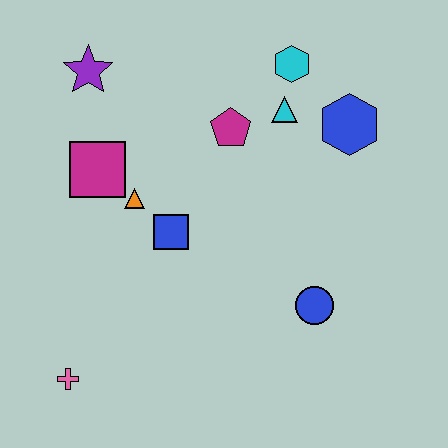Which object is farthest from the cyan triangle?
The pink cross is farthest from the cyan triangle.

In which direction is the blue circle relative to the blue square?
The blue circle is to the right of the blue square.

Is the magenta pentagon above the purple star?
No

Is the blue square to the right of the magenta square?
Yes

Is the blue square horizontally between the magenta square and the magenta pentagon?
Yes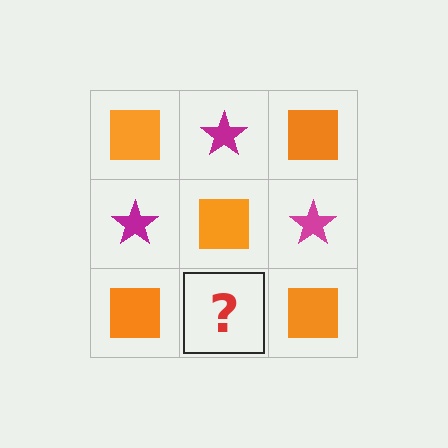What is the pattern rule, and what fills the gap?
The rule is that it alternates orange square and magenta star in a checkerboard pattern. The gap should be filled with a magenta star.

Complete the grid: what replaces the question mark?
The question mark should be replaced with a magenta star.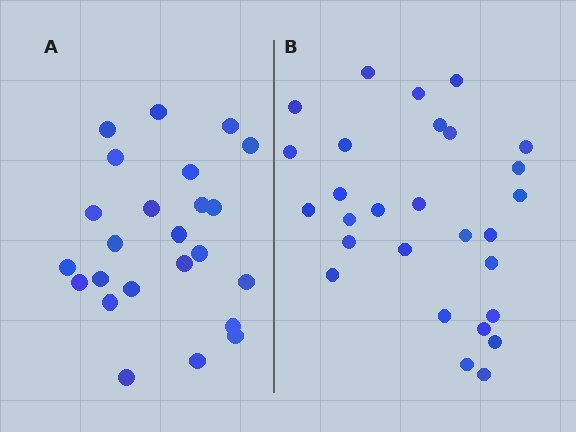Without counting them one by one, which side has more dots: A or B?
Region B (the right region) has more dots.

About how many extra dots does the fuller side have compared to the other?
Region B has about 4 more dots than region A.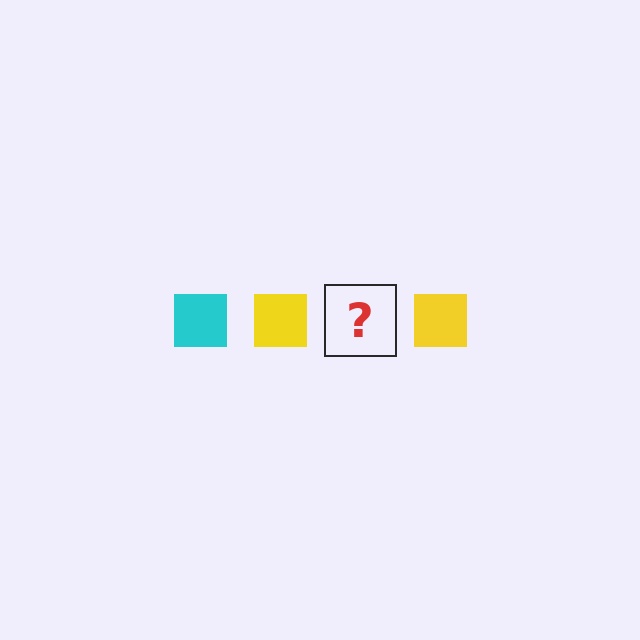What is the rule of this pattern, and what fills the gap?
The rule is that the pattern cycles through cyan, yellow squares. The gap should be filled with a cyan square.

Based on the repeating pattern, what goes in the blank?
The blank should be a cyan square.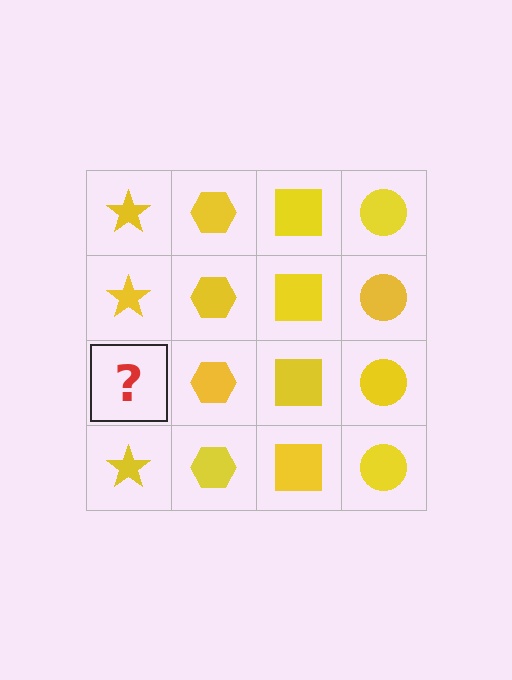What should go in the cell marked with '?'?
The missing cell should contain a yellow star.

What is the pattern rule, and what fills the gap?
The rule is that each column has a consistent shape. The gap should be filled with a yellow star.